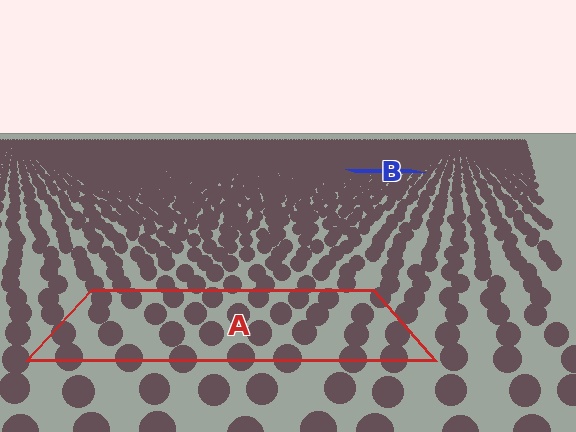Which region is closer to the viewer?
Region A is closer. The texture elements there are larger and more spread out.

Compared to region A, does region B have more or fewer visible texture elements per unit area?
Region B has more texture elements per unit area — they are packed more densely because it is farther away.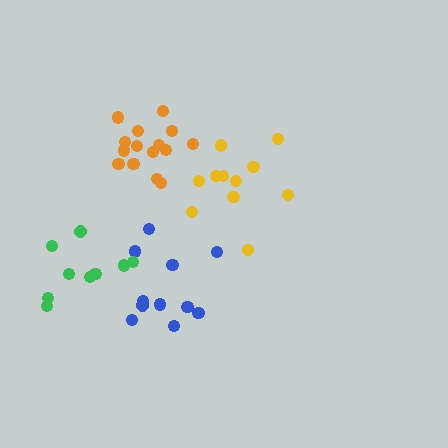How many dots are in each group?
Group 1: 11 dots, Group 2: 15 dots, Group 3: 11 dots, Group 4: 9 dots (46 total).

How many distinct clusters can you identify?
There are 4 distinct clusters.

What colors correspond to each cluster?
The clusters are colored: blue, orange, yellow, green.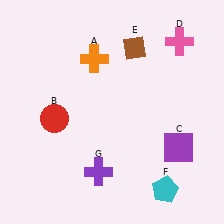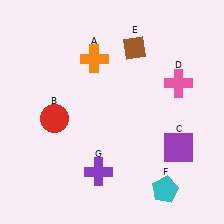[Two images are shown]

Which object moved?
The pink cross (D) moved down.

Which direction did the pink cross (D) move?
The pink cross (D) moved down.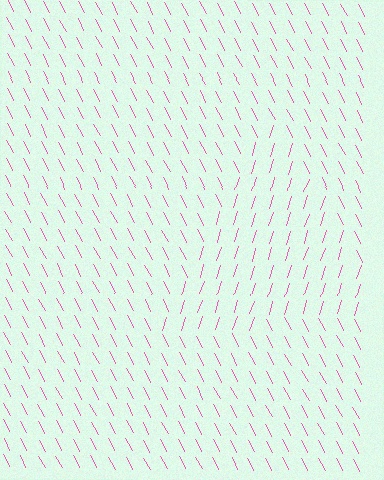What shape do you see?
I see a triangle.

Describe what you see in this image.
The image is filled with small pink line segments. A triangle region in the image has lines oriented differently from the surrounding lines, creating a visible texture boundary.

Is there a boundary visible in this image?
Yes, there is a texture boundary formed by a change in line orientation.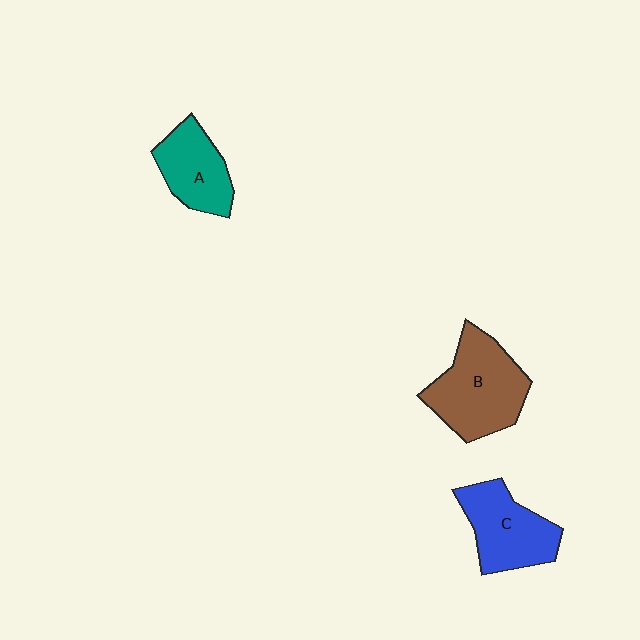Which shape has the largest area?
Shape B (brown).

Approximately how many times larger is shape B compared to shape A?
Approximately 1.5 times.